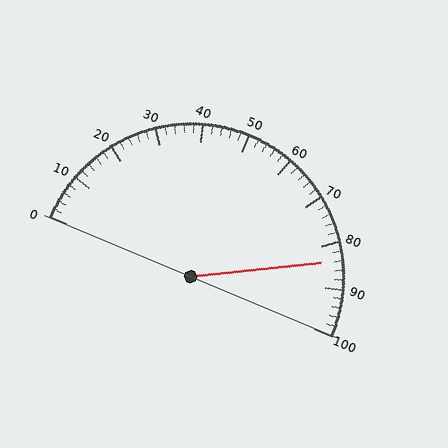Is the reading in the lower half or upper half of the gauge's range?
The reading is in the upper half of the range (0 to 100).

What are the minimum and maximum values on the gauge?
The gauge ranges from 0 to 100.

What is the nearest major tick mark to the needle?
The nearest major tick mark is 80.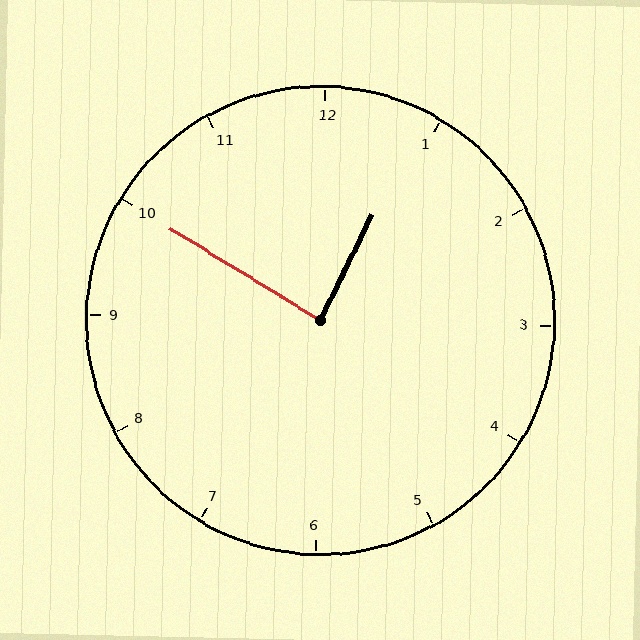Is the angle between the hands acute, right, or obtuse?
It is right.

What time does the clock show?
12:50.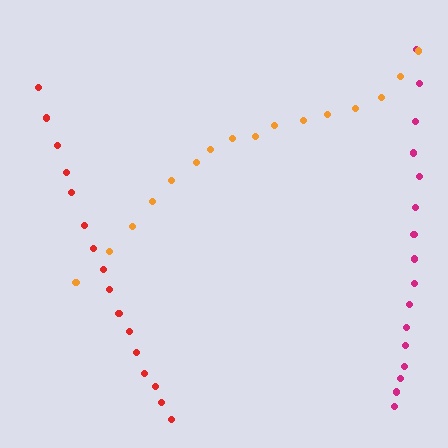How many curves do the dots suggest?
There are 3 distinct paths.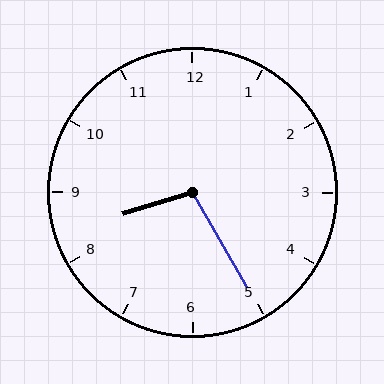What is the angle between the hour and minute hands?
Approximately 102 degrees.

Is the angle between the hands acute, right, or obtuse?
It is obtuse.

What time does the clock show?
8:25.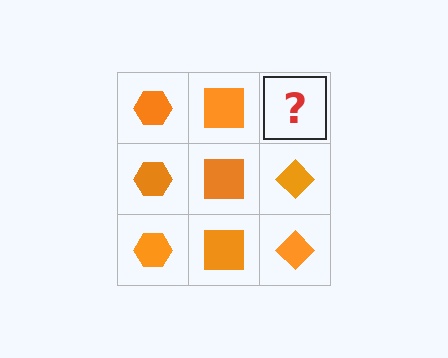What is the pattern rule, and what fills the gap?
The rule is that each column has a consistent shape. The gap should be filled with an orange diamond.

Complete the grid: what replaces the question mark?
The question mark should be replaced with an orange diamond.